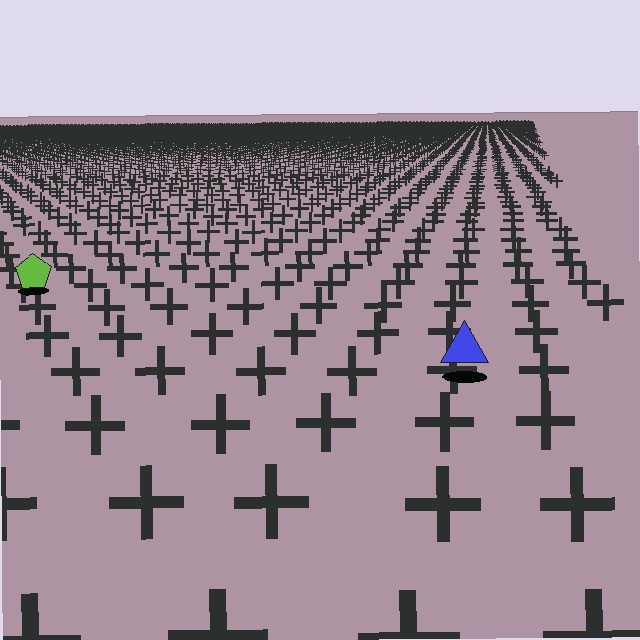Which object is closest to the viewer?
The blue triangle is closest. The texture marks near it are larger and more spread out.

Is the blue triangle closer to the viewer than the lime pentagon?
Yes. The blue triangle is closer — you can tell from the texture gradient: the ground texture is coarser near it.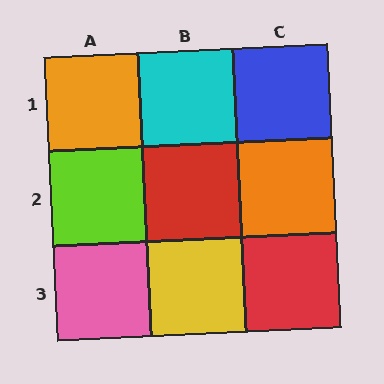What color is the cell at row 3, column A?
Pink.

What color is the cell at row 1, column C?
Blue.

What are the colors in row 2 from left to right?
Lime, red, orange.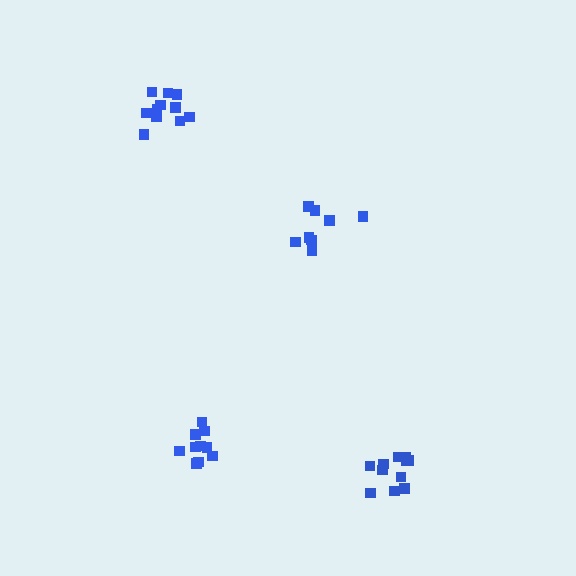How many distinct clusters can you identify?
There are 4 distinct clusters.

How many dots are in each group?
Group 1: 11 dots, Group 2: 10 dots, Group 3: 11 dots, Group 4: 8 dots (40 total).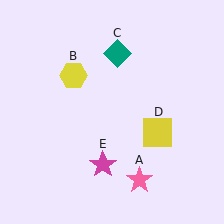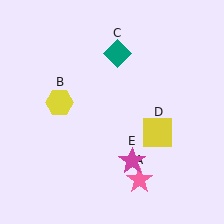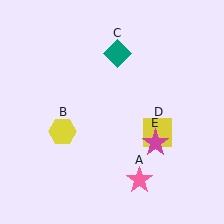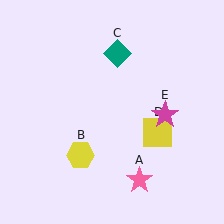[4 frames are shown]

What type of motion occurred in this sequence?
The yellow hexagon (object B), magenta star (object E) rotated counterclockwise around the center of the scene.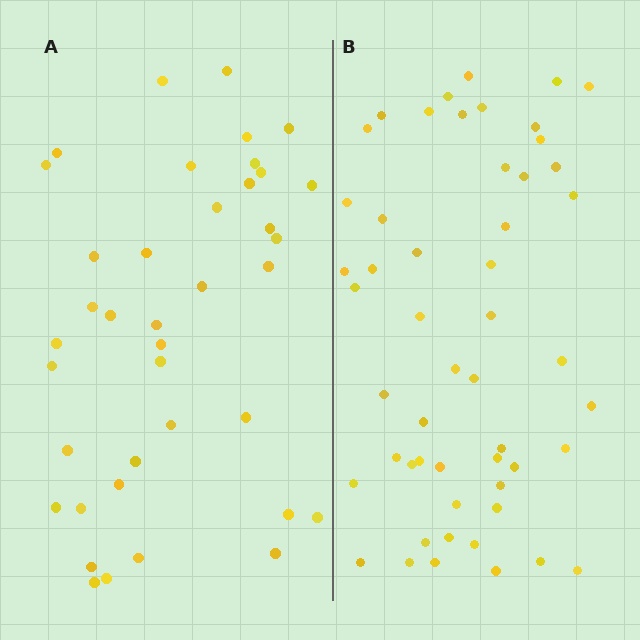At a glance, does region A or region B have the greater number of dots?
Region B (the right region) has more dots.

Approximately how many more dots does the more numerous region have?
Region B has approximately 15 more dots than region A.